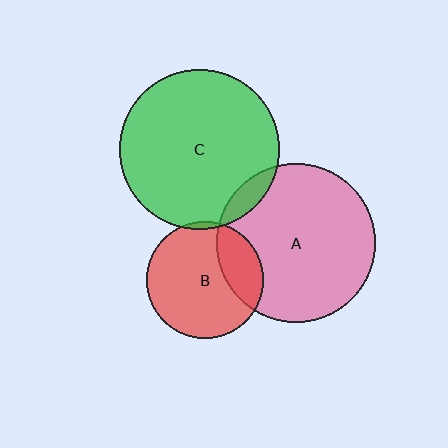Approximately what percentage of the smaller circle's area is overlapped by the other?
Approximately 25%.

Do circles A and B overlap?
Yes.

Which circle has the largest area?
Circle C (green).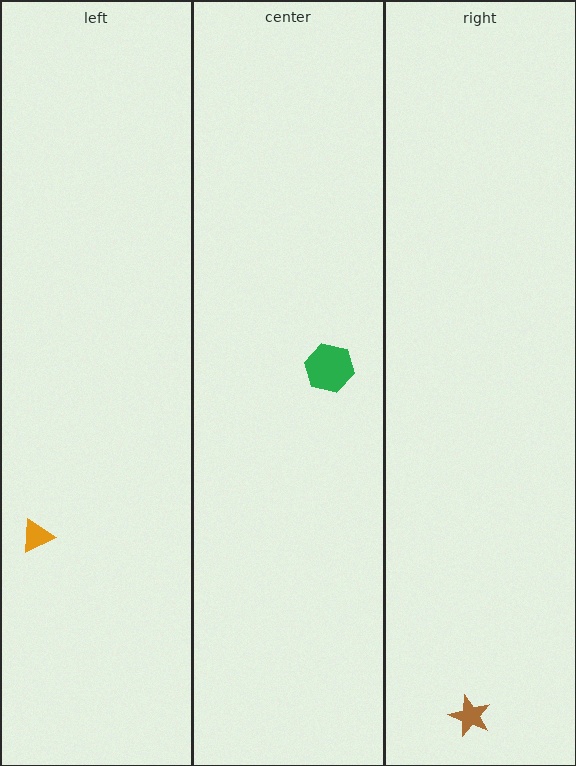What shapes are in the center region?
The green hexagon.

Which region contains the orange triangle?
The left region.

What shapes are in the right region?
The brown star.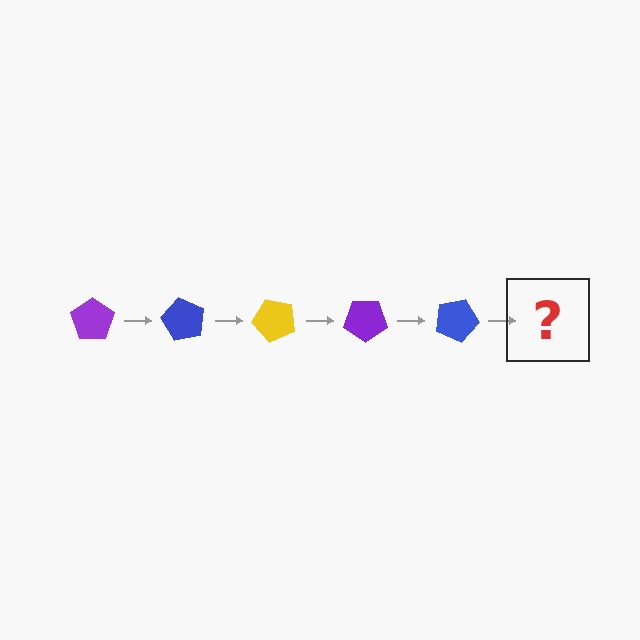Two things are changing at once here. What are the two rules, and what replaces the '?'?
The two rules are that it rotates 60 degrees each step and the color cycles through purple, blue, and yellow. The '?' should be a yellow pentagon, rotated 300 degrees from the start.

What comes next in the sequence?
The next element should be a yellow pentagon, rotated 300 degrees from the start.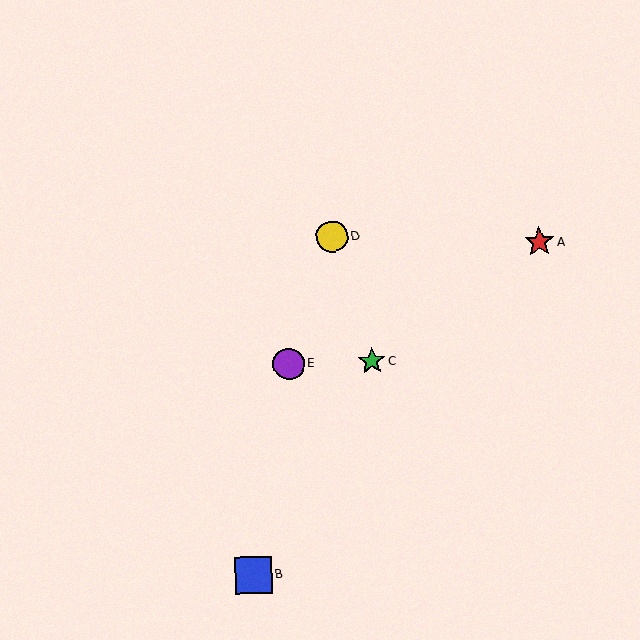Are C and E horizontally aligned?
Yes, both are at y≈361.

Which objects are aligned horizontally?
Objects C, E are aligned horizontally.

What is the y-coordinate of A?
Object A is at y≈242.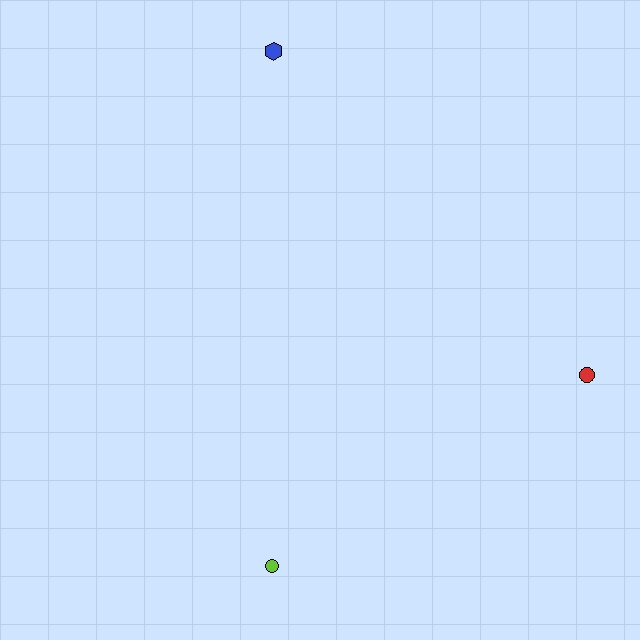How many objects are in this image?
There are 3 objects.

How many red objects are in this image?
There is 1 red object.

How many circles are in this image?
There are 2 circles.